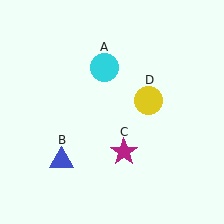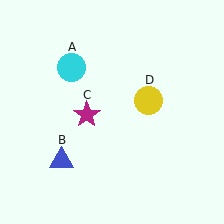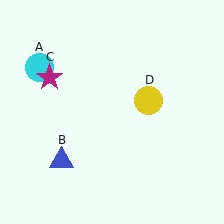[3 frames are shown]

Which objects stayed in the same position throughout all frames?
Blue triangle (object B) and yellow circle (object D) remained stationary.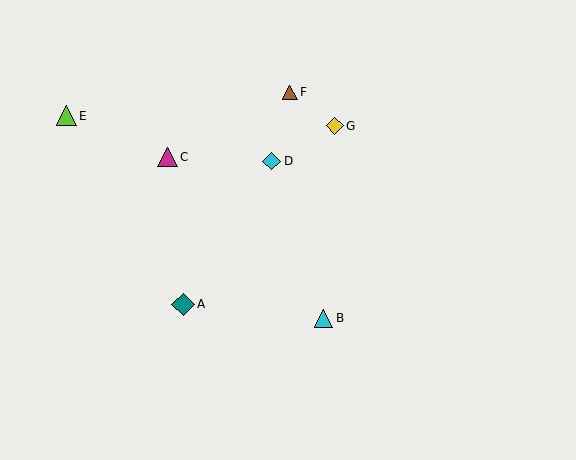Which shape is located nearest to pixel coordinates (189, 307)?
The teal diamond (labeled A) at (183, 304) is nearest to that location.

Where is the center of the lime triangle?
The center of the lime triangle is at (66, 116).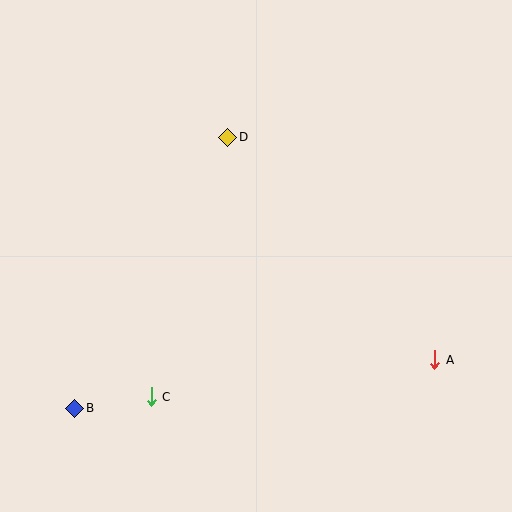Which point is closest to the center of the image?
Point D at (228, 137) is closest to the center.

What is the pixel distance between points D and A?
The distance between D and A is 304 pixels.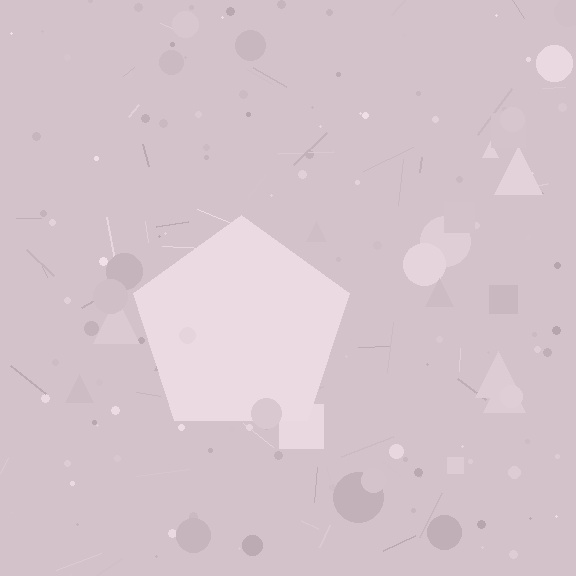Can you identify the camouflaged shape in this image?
The camouflaged shape is a pentagon.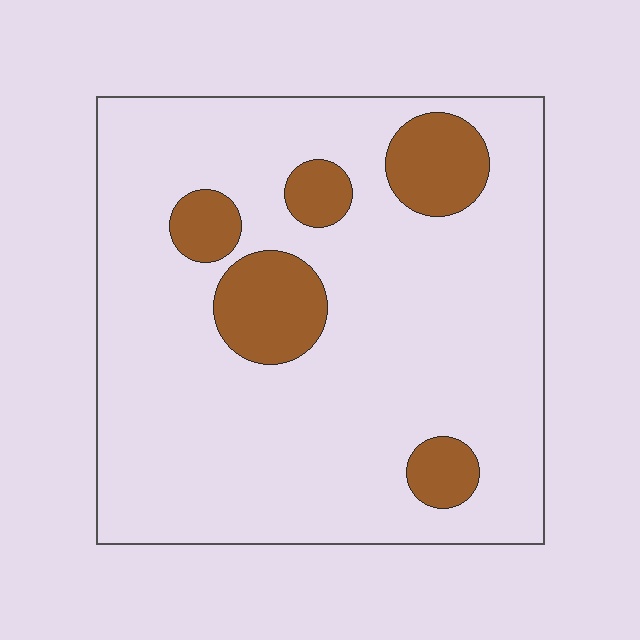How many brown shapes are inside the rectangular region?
5.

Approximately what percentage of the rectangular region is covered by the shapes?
Approximately 15%.